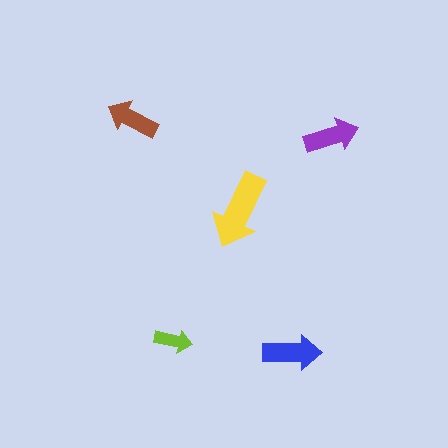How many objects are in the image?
There are 5 objects in the image.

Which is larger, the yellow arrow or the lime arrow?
The yellow one.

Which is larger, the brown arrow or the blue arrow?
The blue one.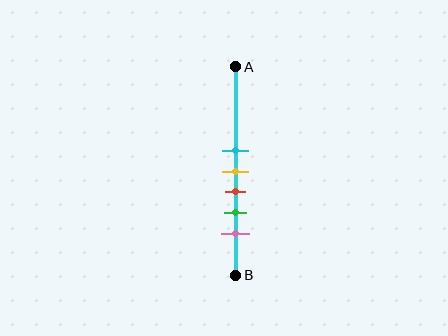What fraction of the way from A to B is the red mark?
The red mark is approximately 60% (0.6) of the way from A to B.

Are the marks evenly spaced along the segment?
Yes, the marks are approximately evenly spaced.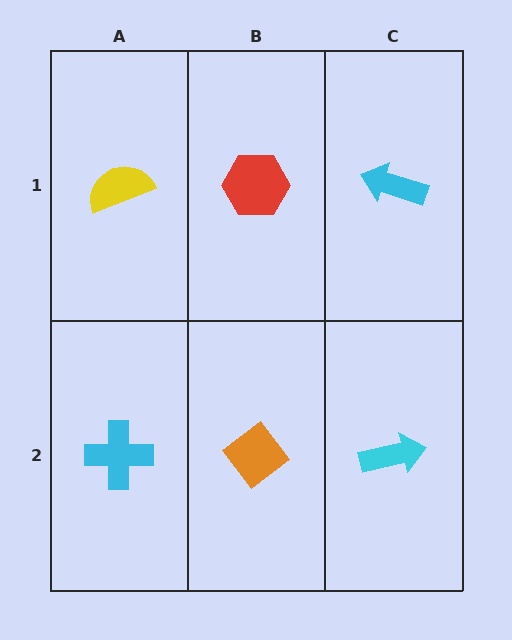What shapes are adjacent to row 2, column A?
A yellow semicircle (row 1, column A), an orange diamond (row 2, column B).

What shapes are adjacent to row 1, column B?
An orange diamond (row 2, column B), a yellow semicircle (row 1, column A), a cyan arrow (row 1, column C).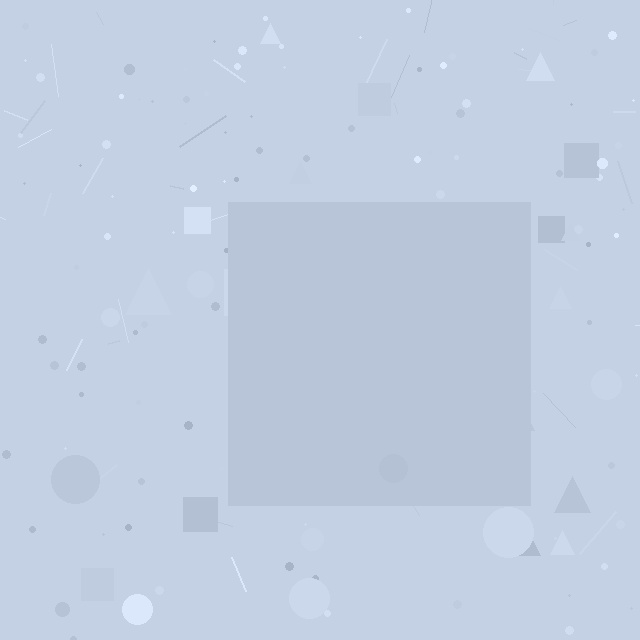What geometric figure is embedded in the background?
A square is embedded in the background.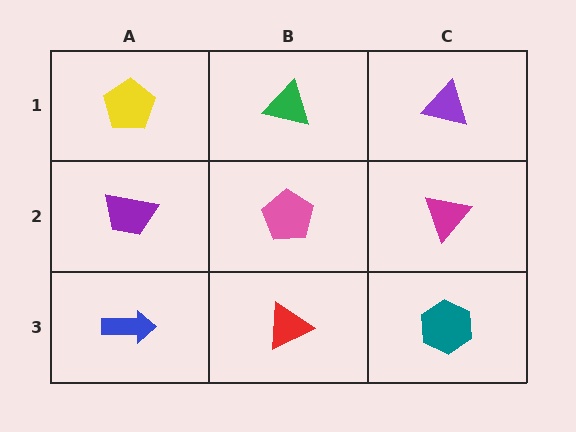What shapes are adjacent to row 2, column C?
A purple triangle (row 1, column C), a teal hexagon (row 3, column C), a pink pentagon (row 2, column B).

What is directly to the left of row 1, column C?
A green triangle.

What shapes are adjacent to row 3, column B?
A pink pentagon (row 2, column B), a blue arrow (row 3, column A), a teal hexagon (row 3, column C).